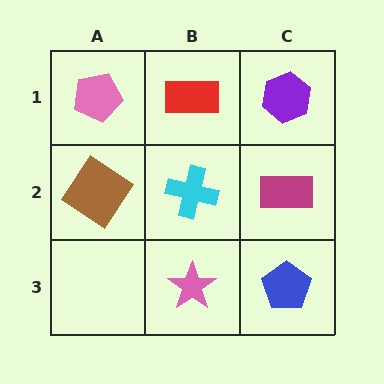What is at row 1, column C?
A purple hexagon.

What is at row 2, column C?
A magenta rectangle.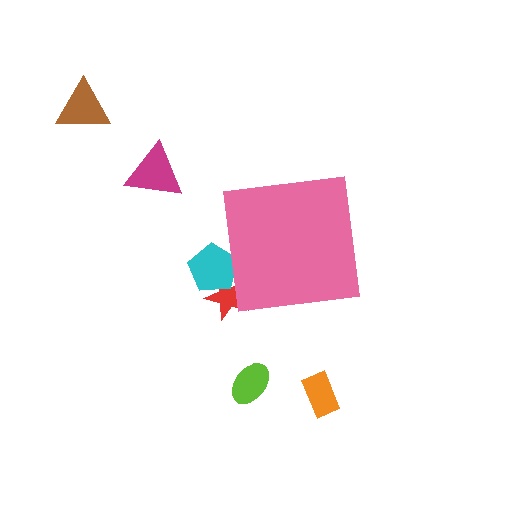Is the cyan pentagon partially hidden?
Yes, the cyan pentagon is partially hidden behind the pink square.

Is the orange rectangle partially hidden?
No, the orange rectangle is fully visible.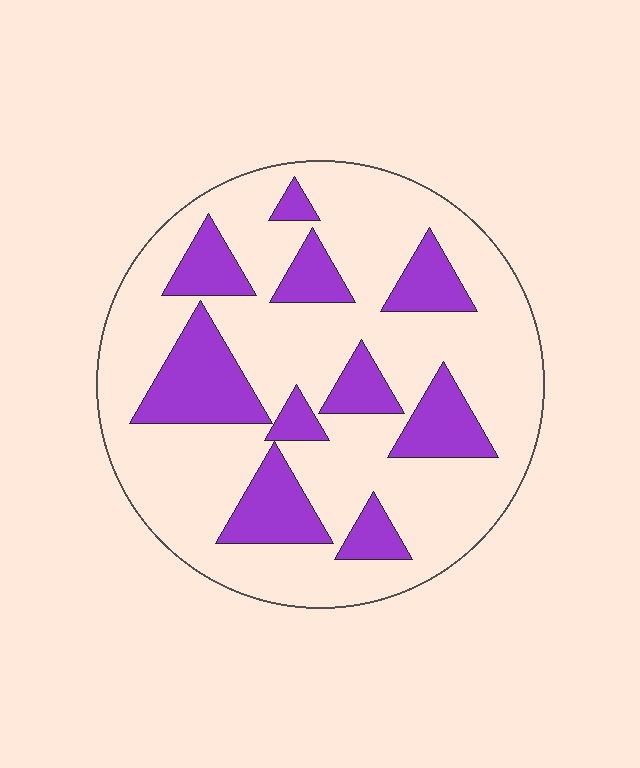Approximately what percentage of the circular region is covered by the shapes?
Approximately 25%.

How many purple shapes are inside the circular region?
10.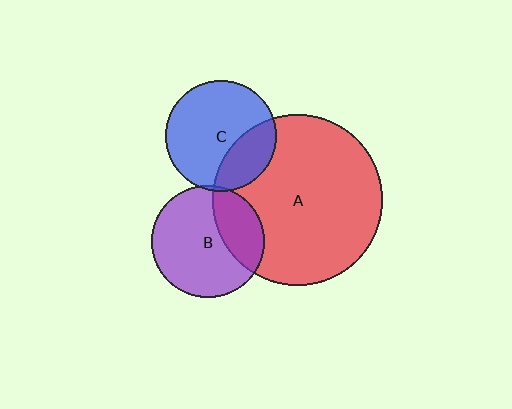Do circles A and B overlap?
Yes.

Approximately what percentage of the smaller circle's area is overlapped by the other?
Approximately 30%.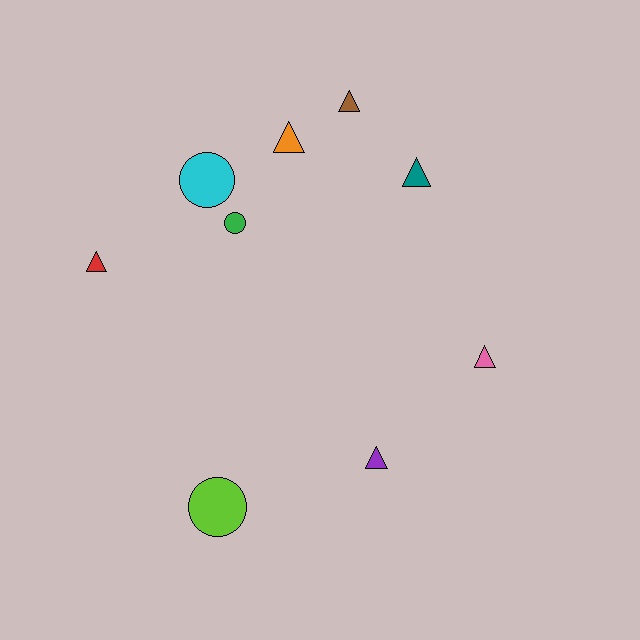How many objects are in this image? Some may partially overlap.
There are 9 objects.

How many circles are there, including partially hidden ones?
There are 3 circles.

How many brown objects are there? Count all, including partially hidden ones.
There is 1 brown object.